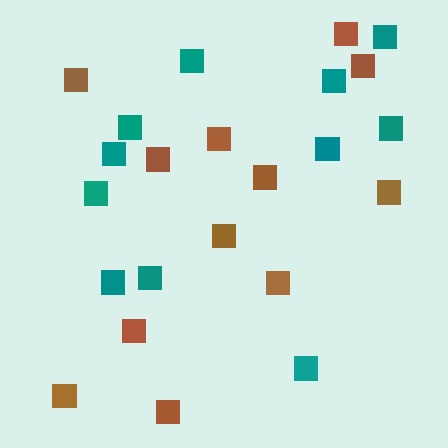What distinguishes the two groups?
There are 2 groups: one group of teal squares (11) and one group of brown squares (12).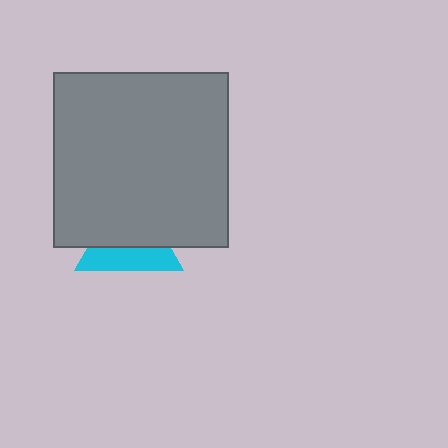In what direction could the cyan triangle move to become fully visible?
The cyan triangle could move down. That would shift it out from behind the gray square entirely.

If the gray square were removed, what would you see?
You would see the complete cyan triangle.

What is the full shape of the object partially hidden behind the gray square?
The partially hidden object is a cyan triangle.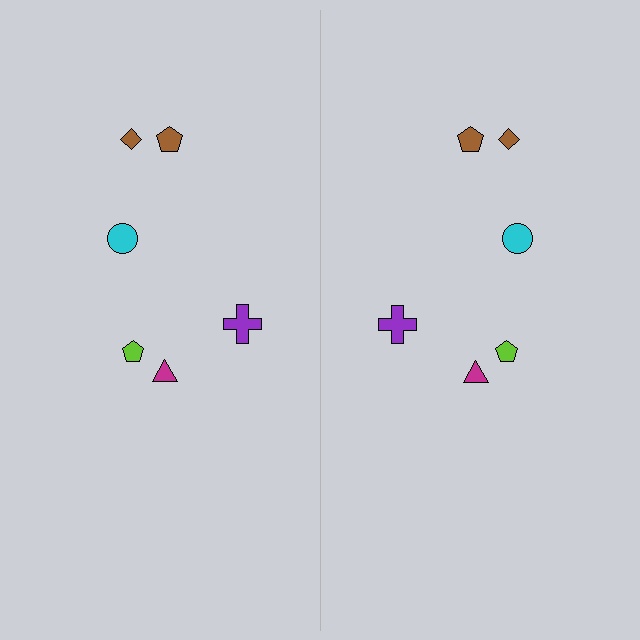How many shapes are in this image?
There are 12 shapes in this image.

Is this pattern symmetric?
Yes, this pattern has bilateral (reflection) symmetry.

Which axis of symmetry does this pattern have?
The pattern has a vertical axis of symmetry running through the center of the image.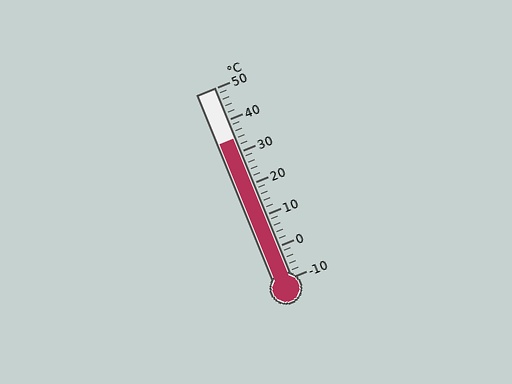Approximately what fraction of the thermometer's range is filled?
The thermometer is filled to approximately 75% of its range.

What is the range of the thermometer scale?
The thermometer scale ranges from -10°C to 50°C.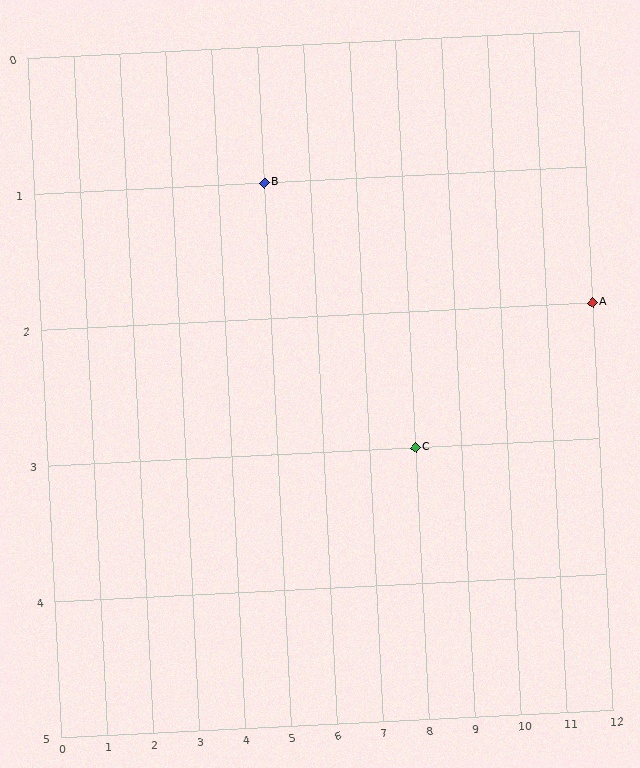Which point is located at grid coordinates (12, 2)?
Point A is at (12, 2).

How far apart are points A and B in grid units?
Points A and B are 7 columns and 1 row apart (about 7.1 grid units diagonally).